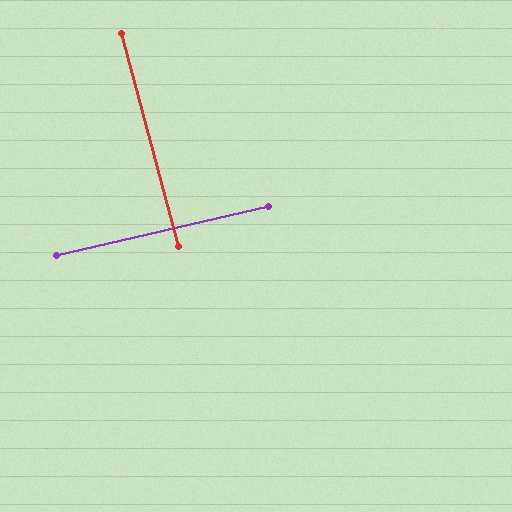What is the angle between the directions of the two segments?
Approximately 88 degrees.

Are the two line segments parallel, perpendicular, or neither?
Perpendicular — they meet at approximately 88°.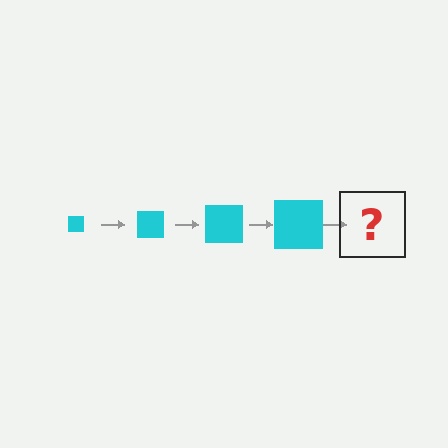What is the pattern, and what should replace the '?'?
The pattern is that the square gets progressively larger each step. The '?' should be a cyan square, larger than the previous one.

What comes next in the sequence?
The next element should be a cyan square, larger than the previous one.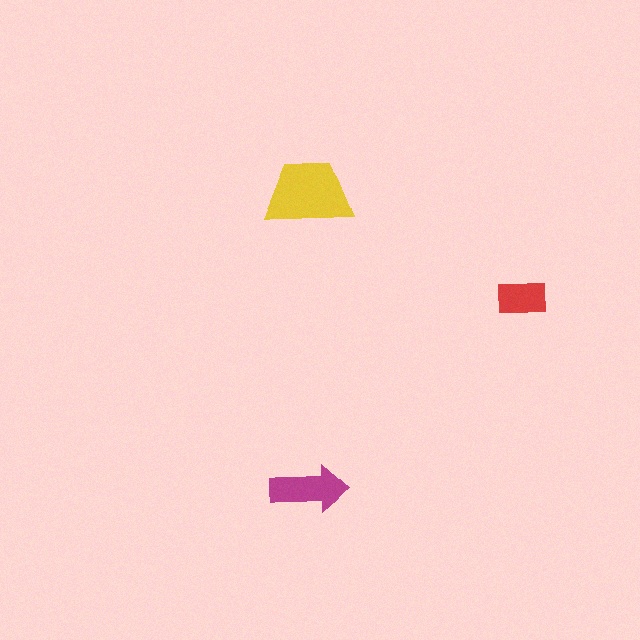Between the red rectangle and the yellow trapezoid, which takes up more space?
The yellow trapezoid.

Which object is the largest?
The yellow trapezoid.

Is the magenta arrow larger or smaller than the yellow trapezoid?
Smaller.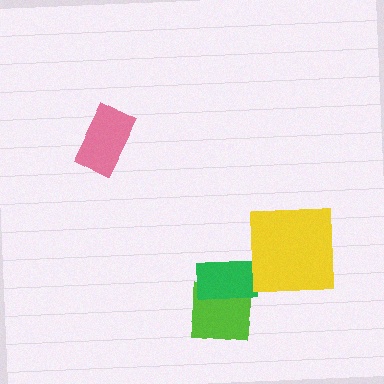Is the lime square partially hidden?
Yes, it is partially covered by another shape.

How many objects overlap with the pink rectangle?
0 objects overlap with the pink rectangle.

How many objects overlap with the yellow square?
0 objects overlap with the yellow square.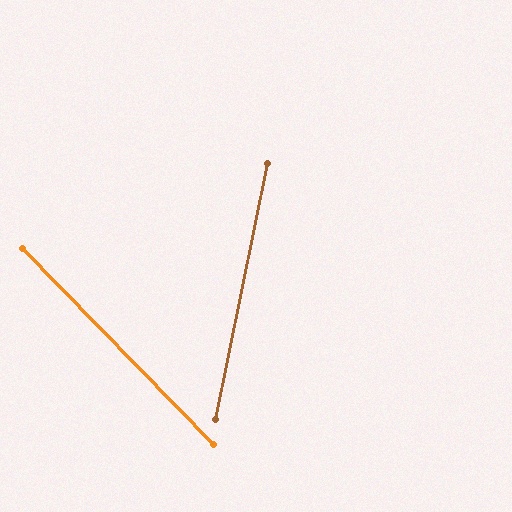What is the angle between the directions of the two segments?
Approximately 56 degrees.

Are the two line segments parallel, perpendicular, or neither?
Neither parallel nor perpendicular — they differ by about 56°.